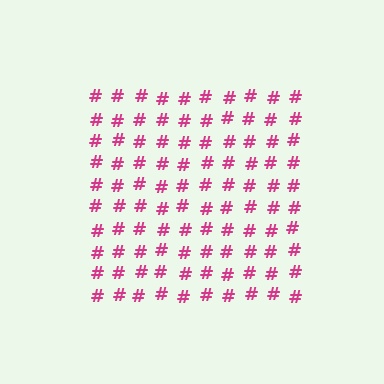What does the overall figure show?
The overall figure shows a square.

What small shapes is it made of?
It is made of small hash symbols.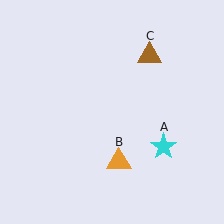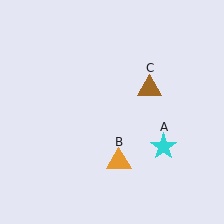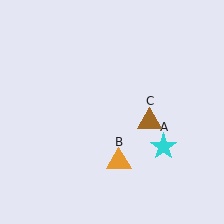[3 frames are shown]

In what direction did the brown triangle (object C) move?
The brown triangle (object C) moved down.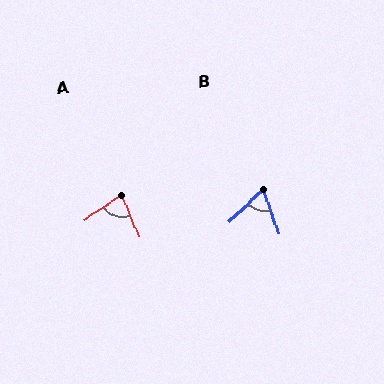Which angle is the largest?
A, at approximately 79 degrees.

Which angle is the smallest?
B, at approximately 65 degrees.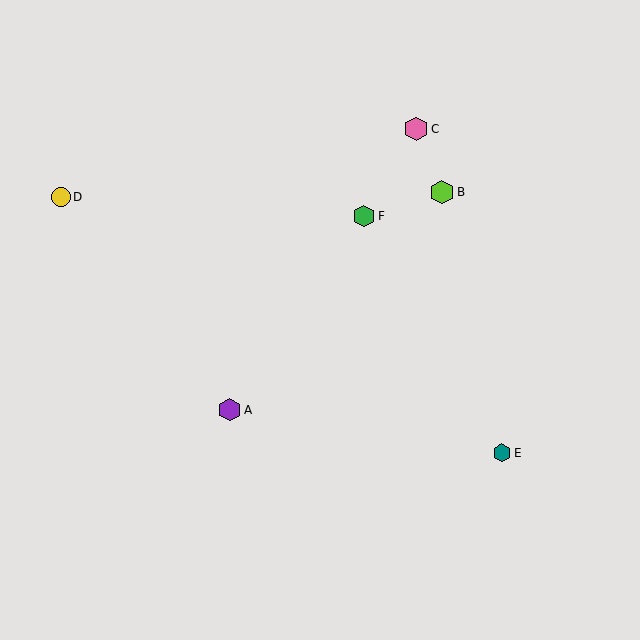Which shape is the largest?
The pink hexagon (labeled C) is the largest.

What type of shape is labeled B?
Shape B is a lime hexagon.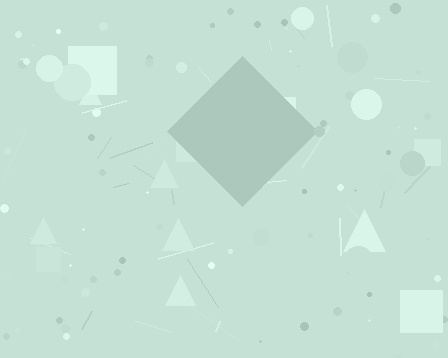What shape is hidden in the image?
A diamond is hidden in the image.